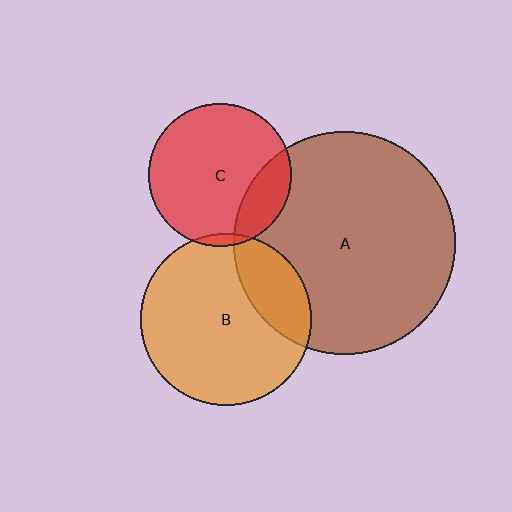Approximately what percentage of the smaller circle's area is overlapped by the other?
Approximately 25%.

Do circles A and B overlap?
Yes.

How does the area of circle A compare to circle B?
Approximately 1.7 times.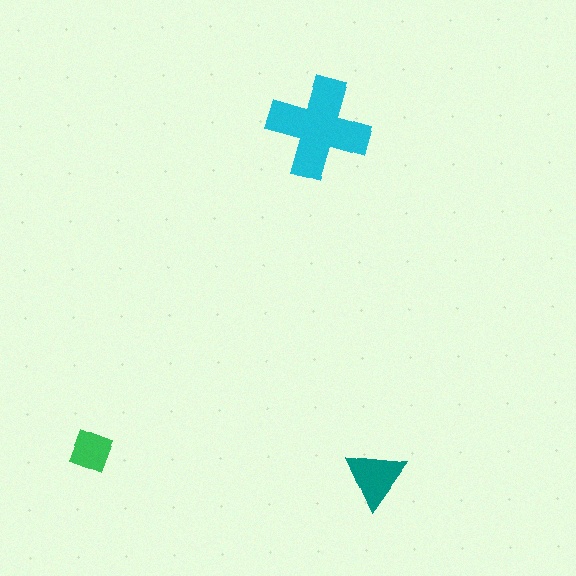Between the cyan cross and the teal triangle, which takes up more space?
The cyan cross.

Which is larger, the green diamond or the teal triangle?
The teal triangle.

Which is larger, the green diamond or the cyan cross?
The cyan cross.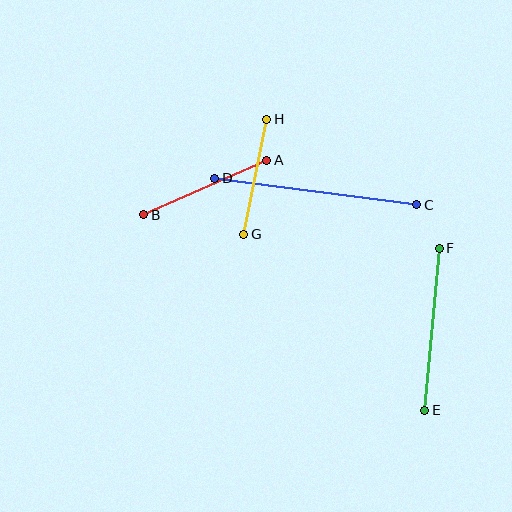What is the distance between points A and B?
The distance is approximately 135 pixels.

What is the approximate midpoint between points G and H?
The midpoint is at approximately (255, 177) pixels.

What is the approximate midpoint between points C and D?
The midpoint is at approximately (316, 192) pixels.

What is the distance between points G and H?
The distance is approximately 118 pixels.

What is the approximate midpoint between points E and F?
The midpoint is at approximately (432, 329) pixels.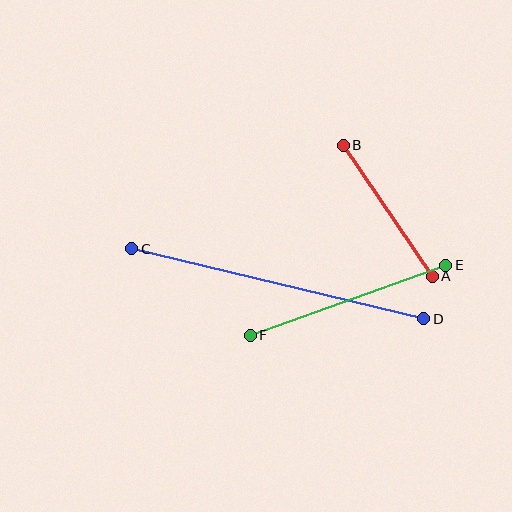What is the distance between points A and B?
The distance is approximately 158 pixels.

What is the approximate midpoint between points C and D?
The midpoint is at approximately (278, 284) pixels.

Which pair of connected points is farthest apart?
Points C and D are farthest apart.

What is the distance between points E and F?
The distance is approximately 208 pixels.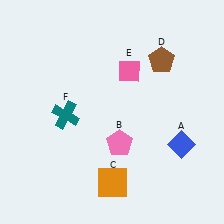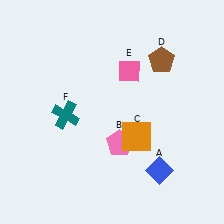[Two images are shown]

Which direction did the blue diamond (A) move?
The blue diamond (A) moved down.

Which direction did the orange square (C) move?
The orange square (C) moved up.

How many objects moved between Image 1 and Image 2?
2 objects moved between the two images.